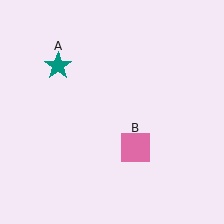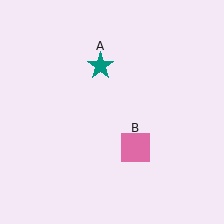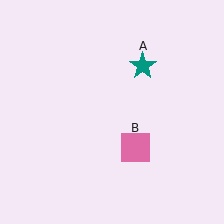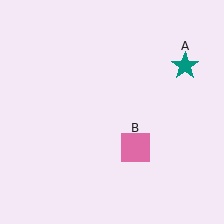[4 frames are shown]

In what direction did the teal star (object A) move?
The teal star (object A) moved right.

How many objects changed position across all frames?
1 object changed position: teal star (object A).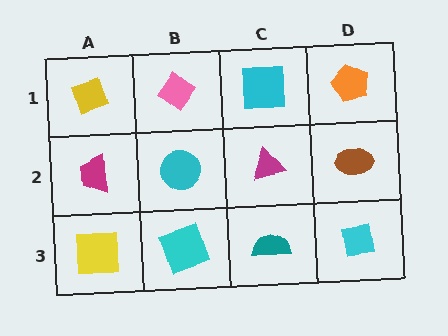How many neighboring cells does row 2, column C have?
4.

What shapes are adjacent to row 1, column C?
A magenta triangle (row 2, column C), a pink diamond (row 1, column B), an orange pentagon (row 1, column D).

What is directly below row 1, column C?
A magenta triangle.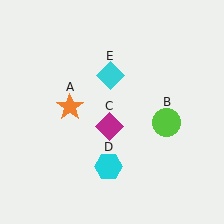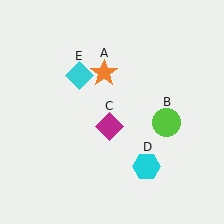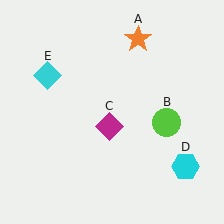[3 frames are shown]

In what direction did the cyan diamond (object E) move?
The cyan diamond (object E) moved left.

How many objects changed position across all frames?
3 objects changed position: orange star (object A), cyan hexagon (object D), cyan diamond (object E).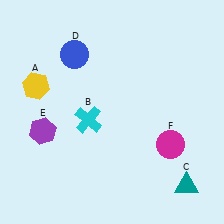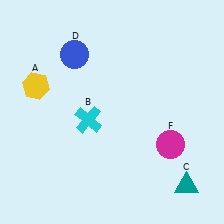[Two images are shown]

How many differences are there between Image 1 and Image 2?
There is 1 difference between the two images.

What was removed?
The purple hexagon (E) was removed in Image 2.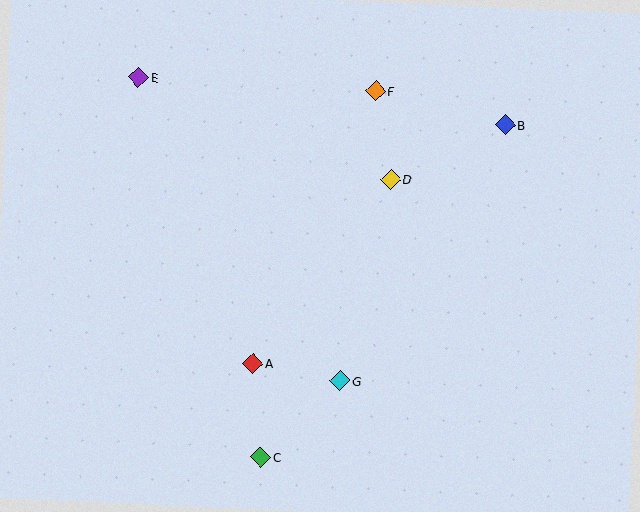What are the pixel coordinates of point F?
Point F is at (376, 91).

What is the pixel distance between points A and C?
The distance between A and C is 95 pixels.